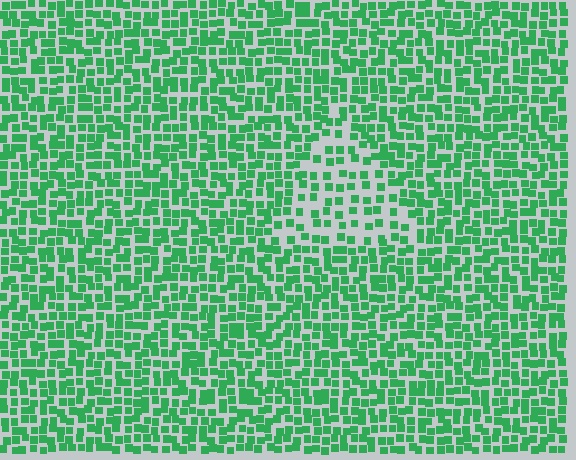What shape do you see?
I see a triangle.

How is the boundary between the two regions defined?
The boundary is defined by a change in element density (approximately 1.9x ratio). All elements are the same color, size, and shape.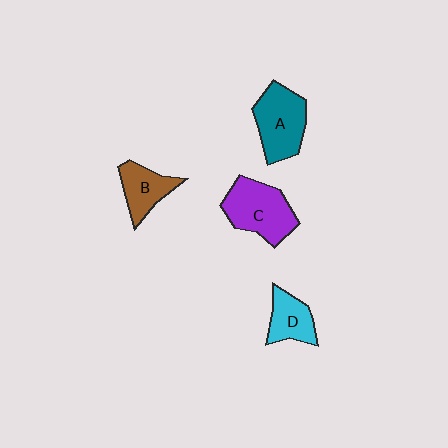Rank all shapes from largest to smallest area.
From largest to smallest: C (purple), A (teal), B (brown), D (cyan).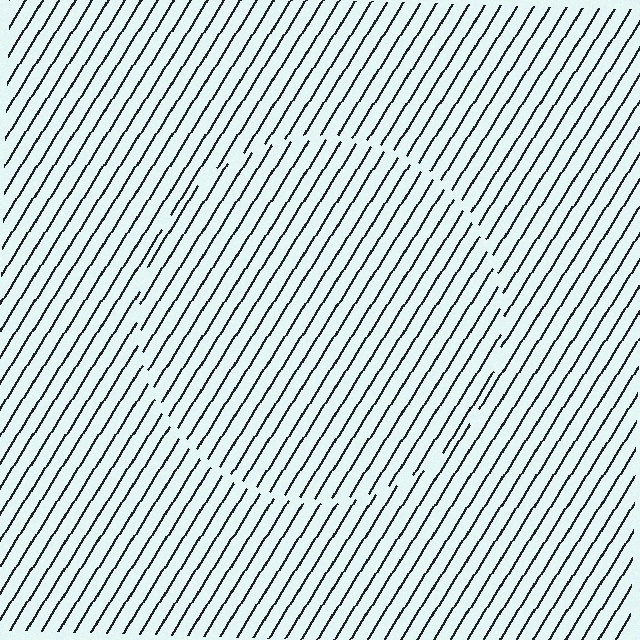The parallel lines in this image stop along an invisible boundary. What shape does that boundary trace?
An illusory circle. The interior of the shape contains the same grating, shifted by half a period — the contour is defined by the phase discontinuity where line-ends from the inner and outer gratings abut.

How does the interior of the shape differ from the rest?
The interior of the shape contains the same grating, shifted by half a period — the contour is defined by the phase discontinuity where line-ends from the inner and outer gratings abut.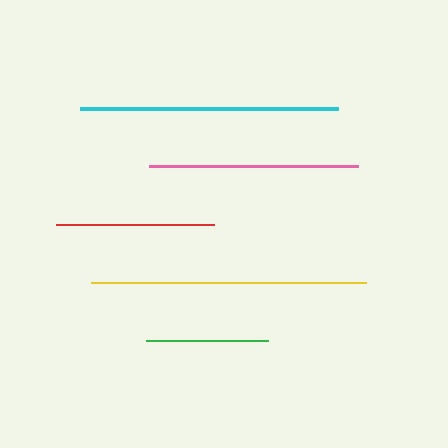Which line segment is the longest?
The yellow line is the longest at approximately 275 pixels.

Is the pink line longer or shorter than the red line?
The pink line is longer than the red line.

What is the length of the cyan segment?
The cyan segment is approximately 258 pixels long.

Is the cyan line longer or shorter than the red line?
The cyan line is longer than the red line.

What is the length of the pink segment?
The pink segment is approximately 209 pixels long.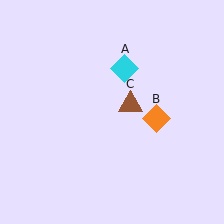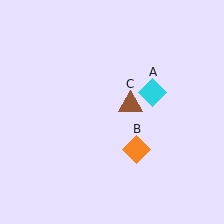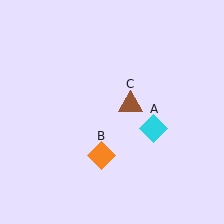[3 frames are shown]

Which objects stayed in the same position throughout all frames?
Brown triangle (object C) remained stationary.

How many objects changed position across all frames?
2 objects changed position: cyan diamond (object A), orange diamond (object B).